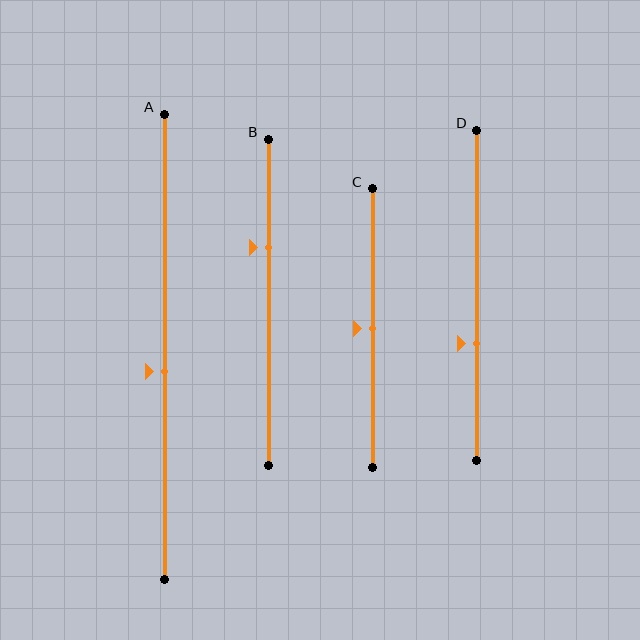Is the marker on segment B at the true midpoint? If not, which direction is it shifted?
No, the marker on segment B is shifted upward by about 17% of the segment length.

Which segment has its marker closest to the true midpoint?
Segment C has its marker closest to the true midpoint.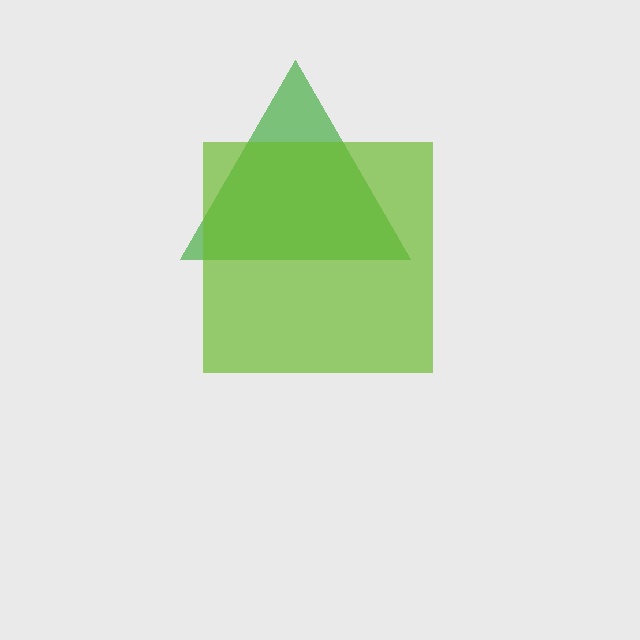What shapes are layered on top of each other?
The layered shapes are: a green triangle, a lime square.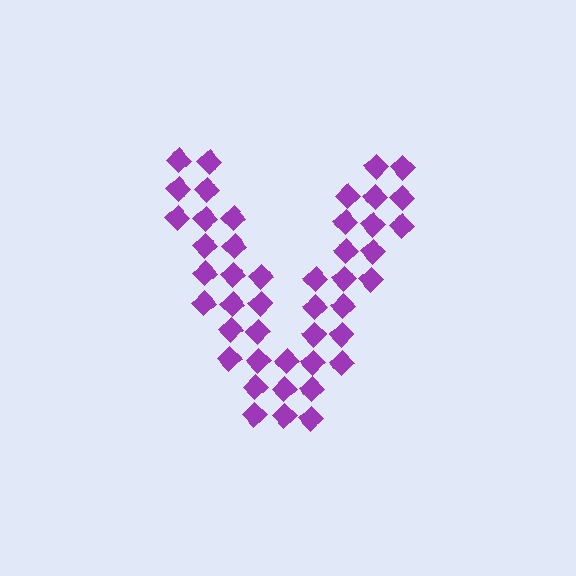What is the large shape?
The large shape is the letter V.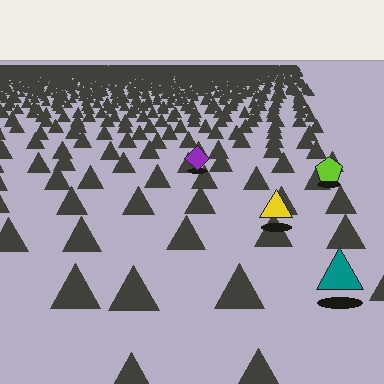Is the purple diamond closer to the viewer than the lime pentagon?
No. The lime pentagon is closer — you can tell from the texture gradient: the ground texture is coarser near it.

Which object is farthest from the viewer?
The purple diamond is farthest from the viewer. It appears smaller and the ground texture around it is denser.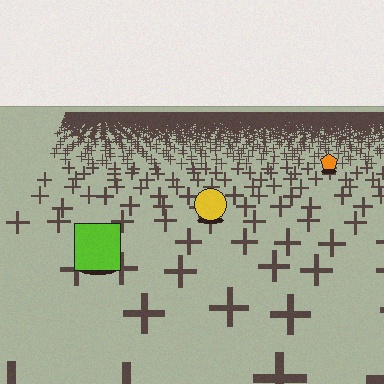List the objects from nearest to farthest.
From nearest to farthest: the lime square, the yellow circle, the orange pentagon.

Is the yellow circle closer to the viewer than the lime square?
No. The lime square is closer — you can tell from the texture gradient: the ground texture is coarser near it.